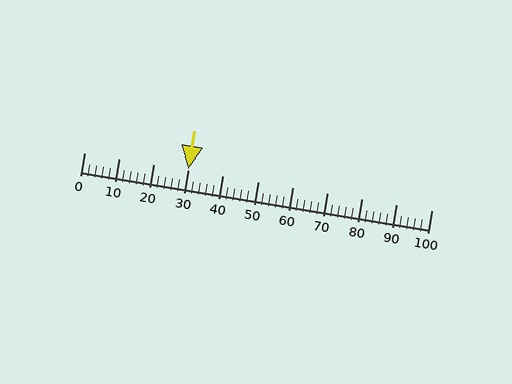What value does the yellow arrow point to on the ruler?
The yellow arrow points to approximately 30.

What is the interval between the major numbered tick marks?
The major tick marks are spaced 10 units apart.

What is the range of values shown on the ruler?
The ruler shows values from 0 to 100.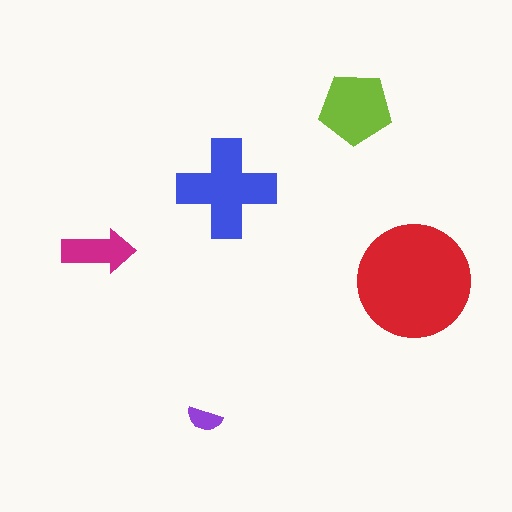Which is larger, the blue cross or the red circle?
The red circle.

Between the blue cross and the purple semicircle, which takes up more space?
The blue cross.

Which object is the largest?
The red circle.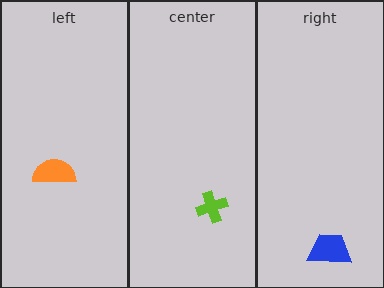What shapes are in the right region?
The blue trapezoid.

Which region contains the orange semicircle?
The left region.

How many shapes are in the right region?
1.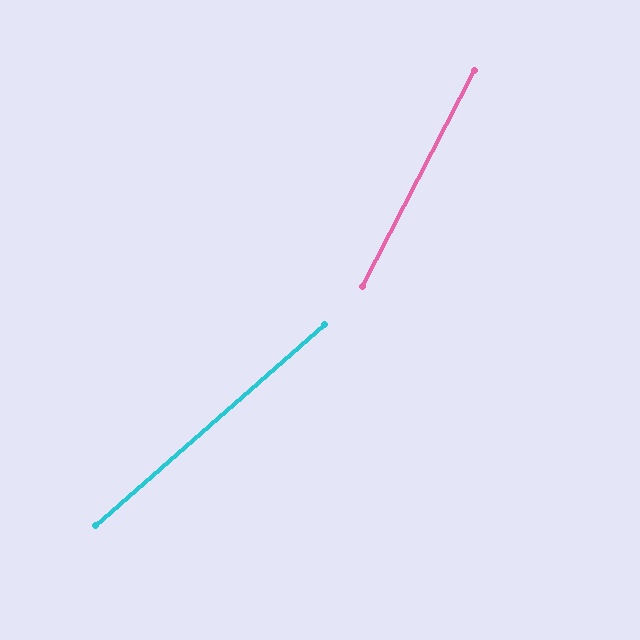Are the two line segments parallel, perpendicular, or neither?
Neither parallel nor perpendicular — they differ by about 21°.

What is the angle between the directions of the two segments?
Approximately 21 degrees.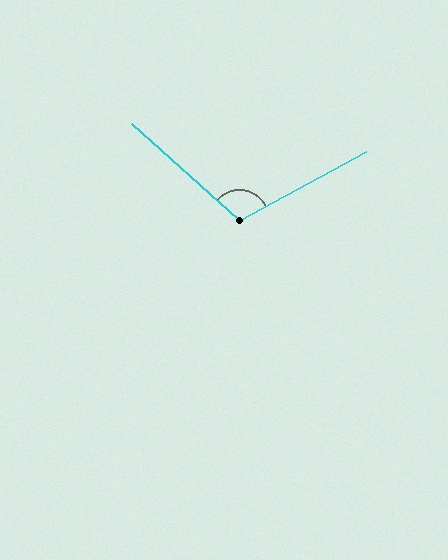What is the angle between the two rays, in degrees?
Approximately 110 degrees.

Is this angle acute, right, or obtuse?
It is obtuse.